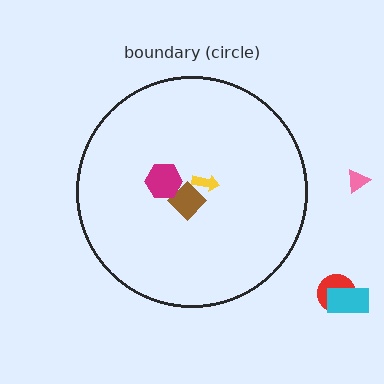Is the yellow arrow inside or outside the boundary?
Inside.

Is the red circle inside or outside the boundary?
Outside.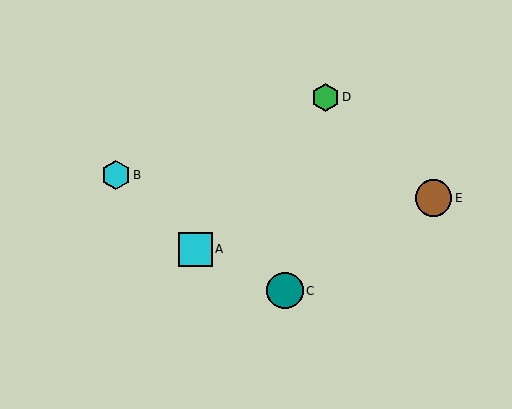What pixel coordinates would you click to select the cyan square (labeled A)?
Click at (196, 249) to select the cyan square A.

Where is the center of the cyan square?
The center of the cyan square is at (196, 249).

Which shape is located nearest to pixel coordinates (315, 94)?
The green hexagon (labeled D) at (326, 97) is nearest to that location.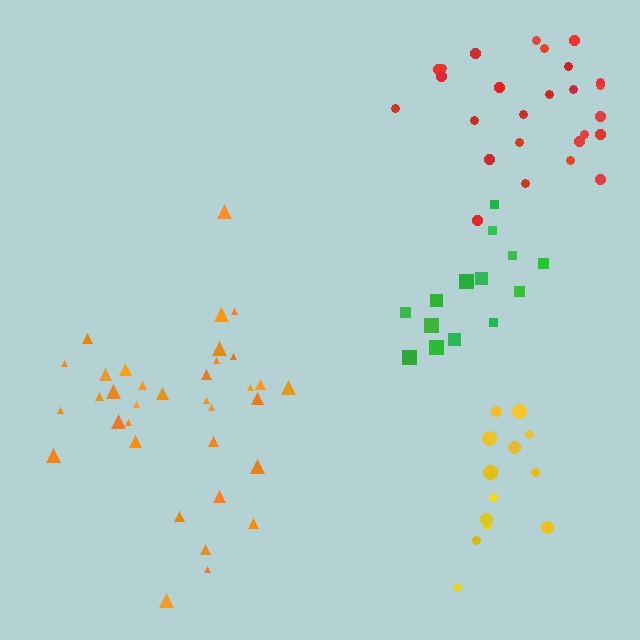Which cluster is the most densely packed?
Orange.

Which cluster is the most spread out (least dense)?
Yellow.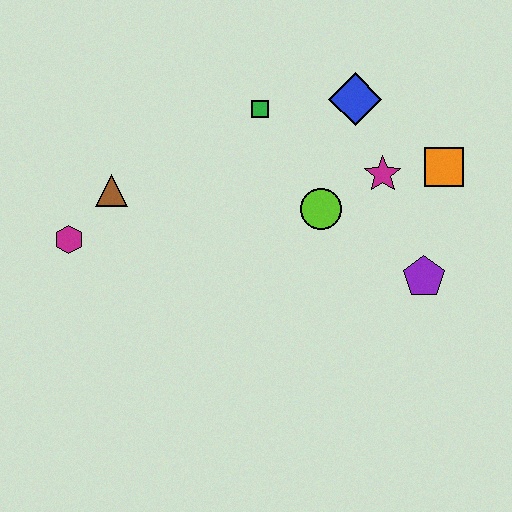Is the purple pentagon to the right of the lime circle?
Yes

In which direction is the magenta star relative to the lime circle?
The magenta star is to the right of the lime circle.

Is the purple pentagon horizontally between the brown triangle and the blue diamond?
No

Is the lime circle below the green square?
Yes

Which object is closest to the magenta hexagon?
The brown triangle is closest to the magenta hexagon.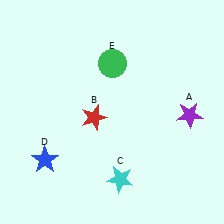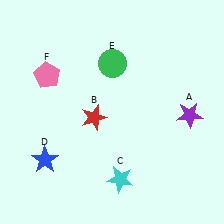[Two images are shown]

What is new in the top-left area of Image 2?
A pink pentagon (F) was added in the top-left area of Image 2.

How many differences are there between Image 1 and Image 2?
There is 1 difference between the two images.